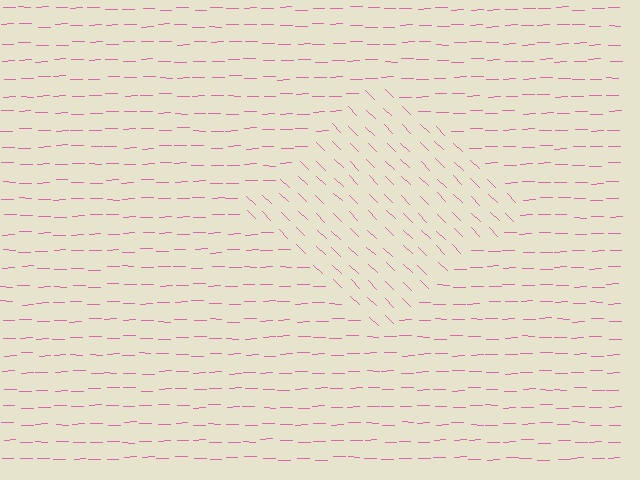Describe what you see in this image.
The image is filled with small pink line segments. A diamond region in the image has lines oriented differently from the surrounding lines, creating a visible texture boundary.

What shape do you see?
I see a diamond.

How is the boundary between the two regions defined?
The boundary is defined purely by a change in line orientation (approximately 45 degrees difference). All lines are the same color and thickness.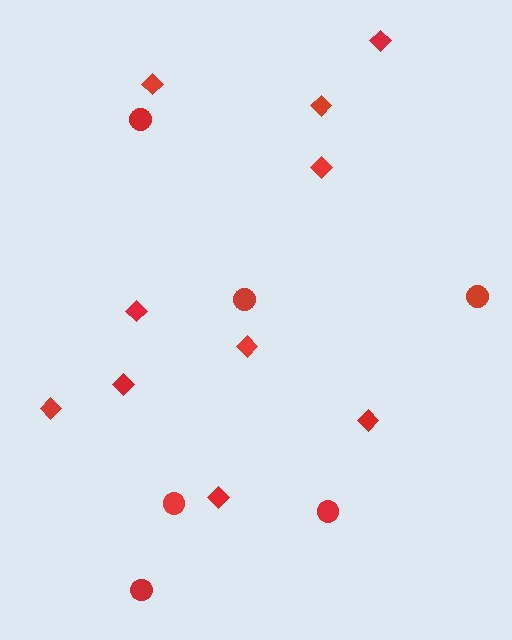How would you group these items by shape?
There are 2 groups: one group of diamonds (10) and one group of circles (6).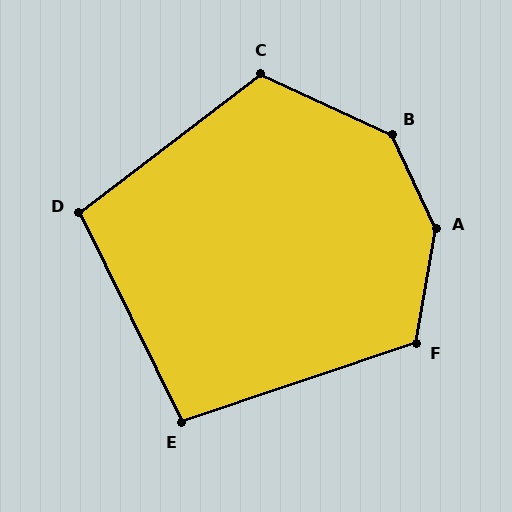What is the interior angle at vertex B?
Approximately 140 degrees (obtuse).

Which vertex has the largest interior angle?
A, at approximately 145 degrees.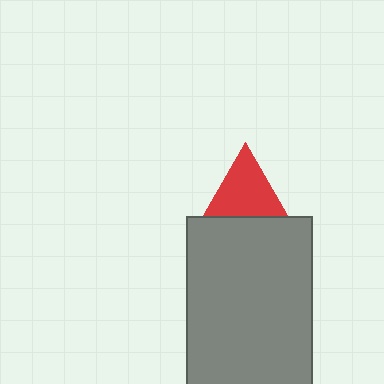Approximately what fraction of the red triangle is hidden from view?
Roughly 38% of the red triangle is hidden behind the gray rectangle.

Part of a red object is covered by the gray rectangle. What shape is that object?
It is a triangle.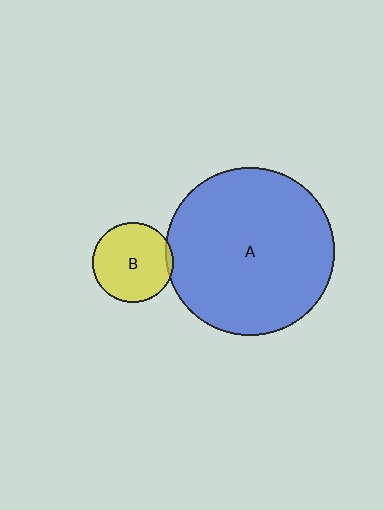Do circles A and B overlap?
Yes.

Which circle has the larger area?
Circle A (blue).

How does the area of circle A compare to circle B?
Approximately 4.4 times.